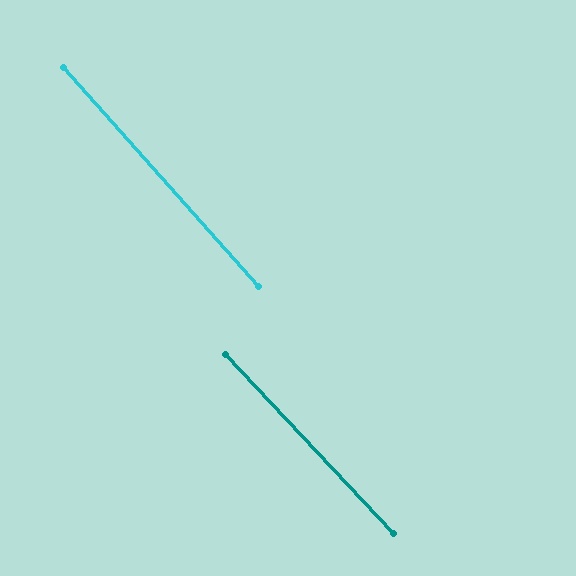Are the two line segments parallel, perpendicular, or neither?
Parallel — their directions differ by only 1.4°.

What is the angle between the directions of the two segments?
Approximately 1 degree.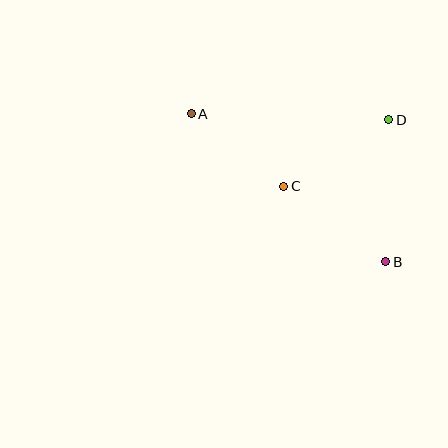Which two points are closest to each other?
Points A and C are closest to each other.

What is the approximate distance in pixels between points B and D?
The distance between B and D is approximately 142 pixels.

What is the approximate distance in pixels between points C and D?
The distance between C and D is approximately 124 pixels.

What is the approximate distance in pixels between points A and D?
The distance between A and D is approximately 198 pixels.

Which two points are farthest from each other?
Points A and B are farthest from each other.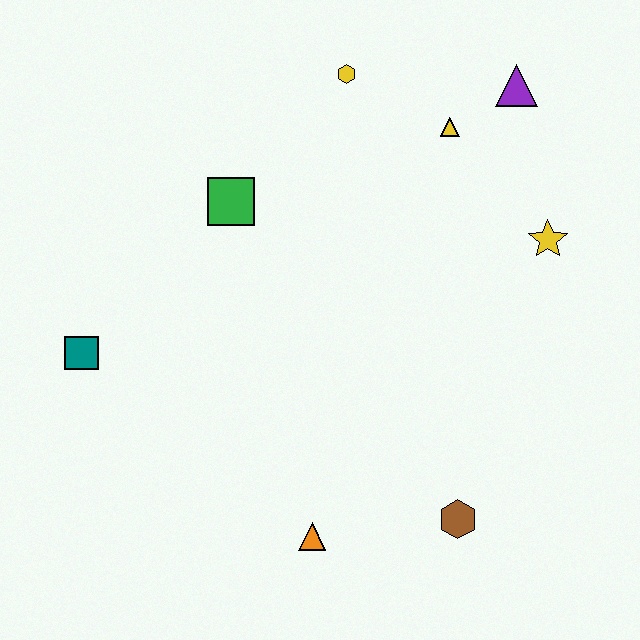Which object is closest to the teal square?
The green square is closest to the teal square.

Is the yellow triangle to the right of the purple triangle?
No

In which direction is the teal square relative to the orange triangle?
The teal square is to the left of the orange triangle.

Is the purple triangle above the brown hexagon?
Yes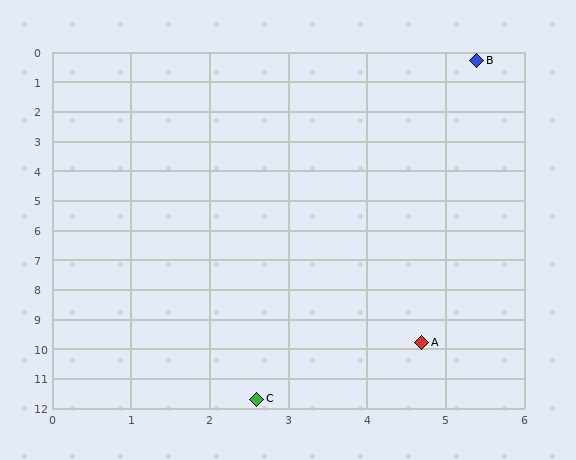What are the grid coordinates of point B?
Point B is at approximately (5.4, 0.3).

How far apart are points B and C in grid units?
Points B and C are about 11.7 grid units apart.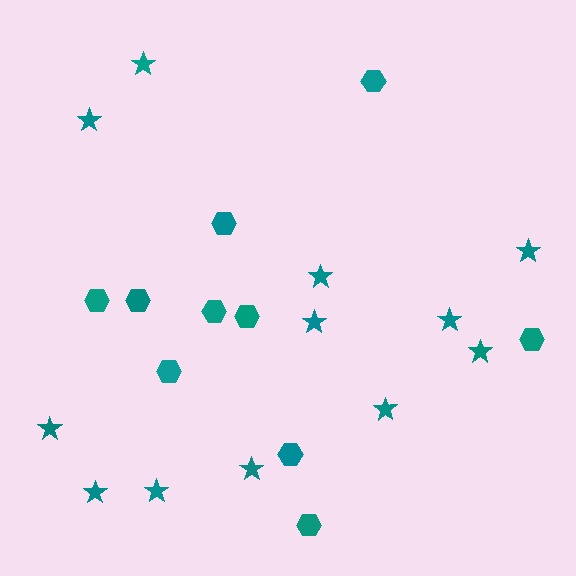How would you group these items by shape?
There are 2 groups: one group of stars (12) and one group of hexagons (10).